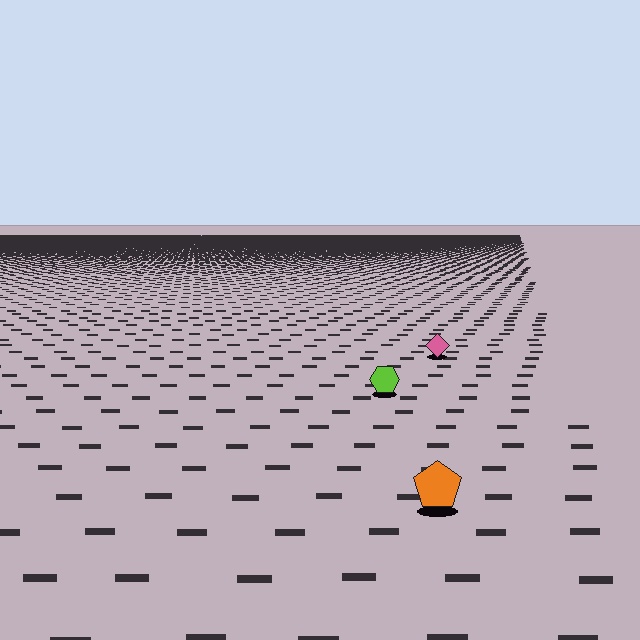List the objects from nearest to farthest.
From nearest to farthest: the orange pentagon, the lime hexagon, the pink diamond.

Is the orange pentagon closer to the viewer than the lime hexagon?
Yes. The orange pentagon is closer — you can tell from the texture gradient: the ground texture is coarser near it.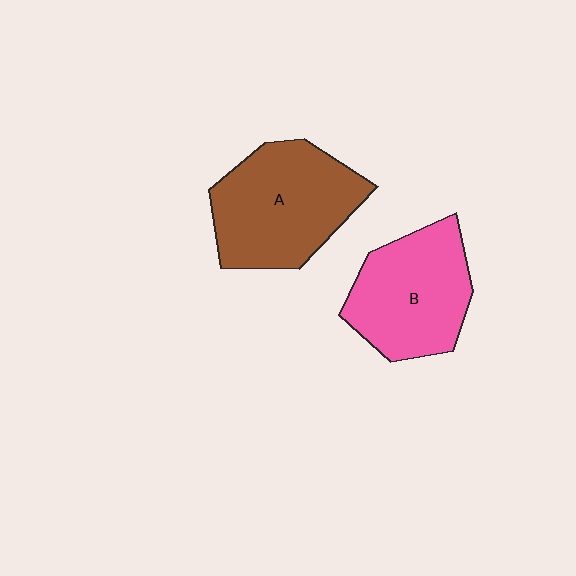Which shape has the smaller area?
Shape B (pink).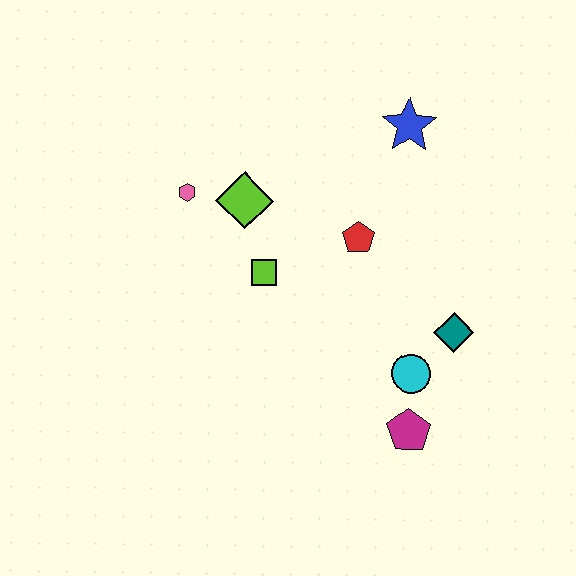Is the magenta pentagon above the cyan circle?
No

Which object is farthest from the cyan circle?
The pink hexagon is farthest from the cyan circle.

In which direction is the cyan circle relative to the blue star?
The cyan circle is below the blue star.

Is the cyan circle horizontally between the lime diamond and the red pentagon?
No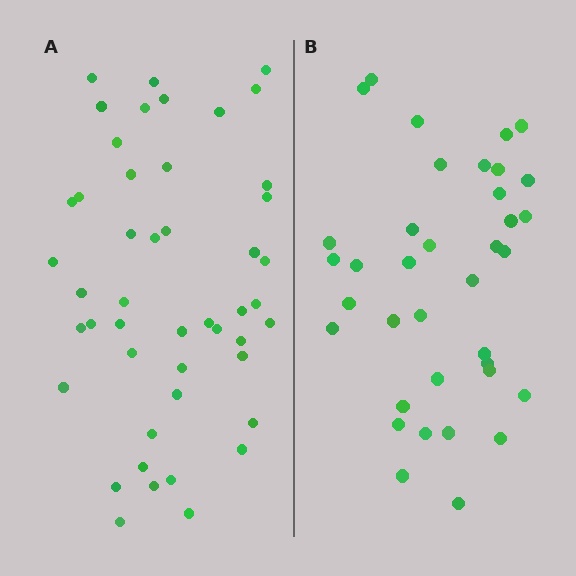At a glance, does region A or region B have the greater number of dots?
Region A (the left region) has more dots.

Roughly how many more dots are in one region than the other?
Region A has roughly 10 or so more dots than region B.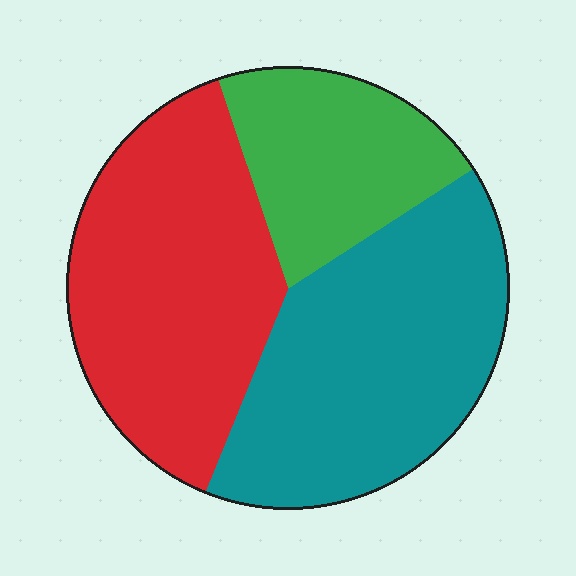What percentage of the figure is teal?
Teal takes up about two fifths (2/5) of the figure.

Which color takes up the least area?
Green, at roughly 20%.